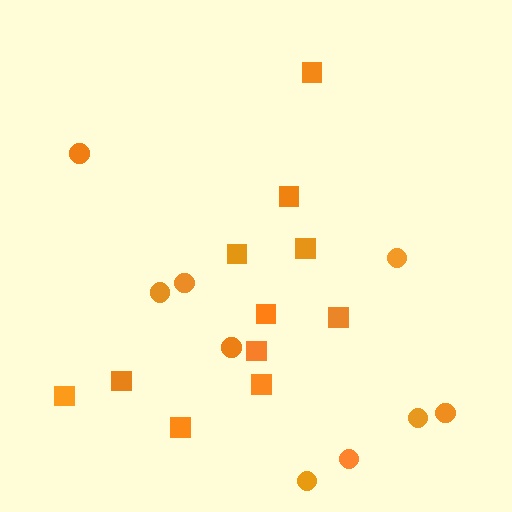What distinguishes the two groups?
There are 2 groups: one group of squares (11) and one group of circles (9).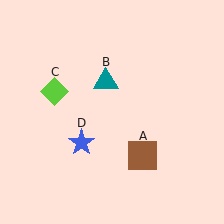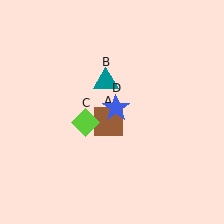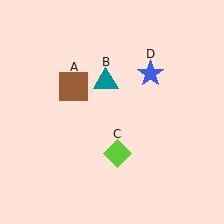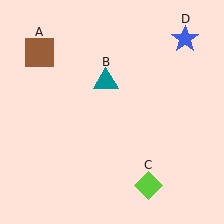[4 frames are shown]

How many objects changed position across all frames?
3 objects changed position: brown square (object A), lime diamond (object C), blue star (object D).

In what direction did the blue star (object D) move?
The blue star (object D) moved up and to the right.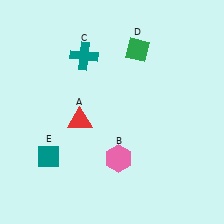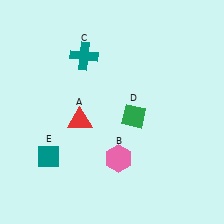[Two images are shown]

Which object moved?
The green diamond (D) moved down.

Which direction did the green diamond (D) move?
The green diamond (D) moved down.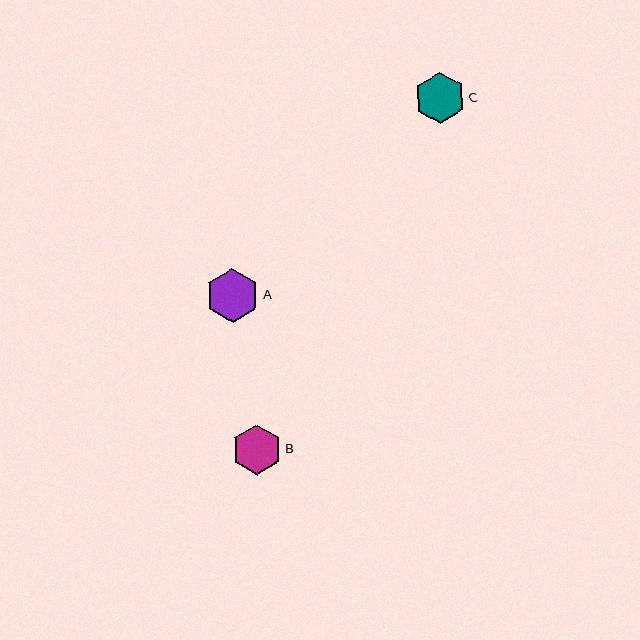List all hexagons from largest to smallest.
From largest to smallest: A, C, B.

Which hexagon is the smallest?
Hexagon B is the smallest with a size of approximately 50 pixels.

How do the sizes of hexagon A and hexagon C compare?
Hexagon A and hexagon C are approximately the same size.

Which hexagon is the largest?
Hexagon A is the largest with a size of approximately 54 pixels.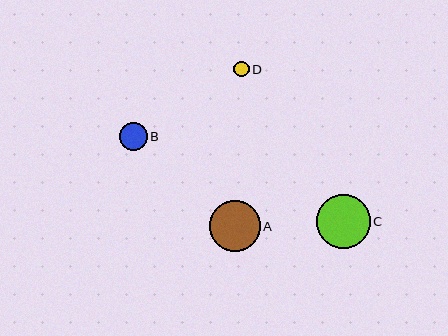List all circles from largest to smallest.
From largest to smallest: C, A, B, D.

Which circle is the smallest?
Circle D is the smallest with a size of approximately 15 pixels.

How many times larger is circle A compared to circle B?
Circle A is approximately 1.8 times the size of circle B.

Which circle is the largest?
Circle C is the largest with a size of approximately 53 pixels.